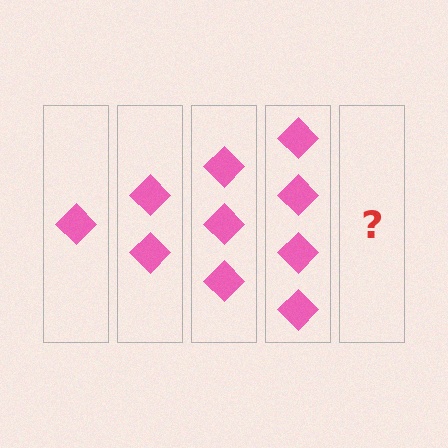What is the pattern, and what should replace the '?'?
The pattern is that each step adds one more diamond. The '?' should be 5 diamonds.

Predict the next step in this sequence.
The next step is 5 diamonds.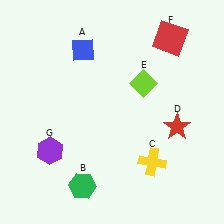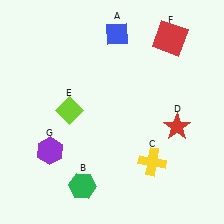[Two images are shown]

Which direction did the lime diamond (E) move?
The lime diamond (E) moved left.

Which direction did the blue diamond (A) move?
The blue diamond (A) moved right.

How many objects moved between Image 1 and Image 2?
2 objects moved between the two images.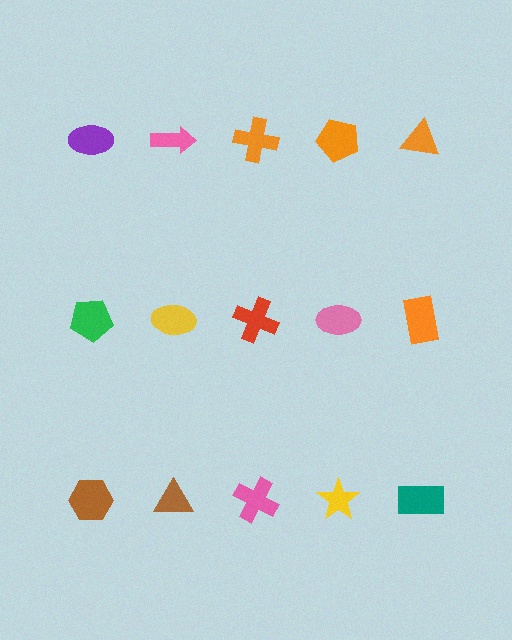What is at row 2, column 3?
A red cross.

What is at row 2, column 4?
A pink ellipse.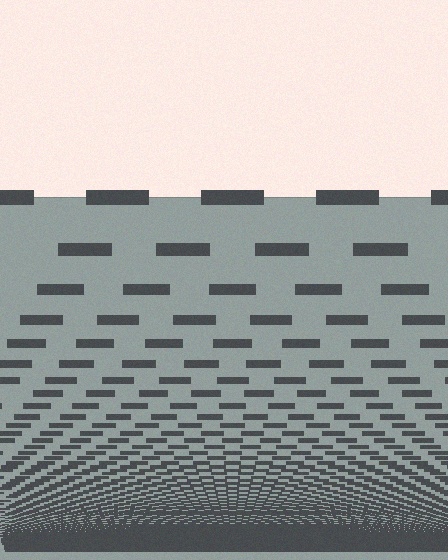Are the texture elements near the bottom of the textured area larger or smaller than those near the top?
Smaller. The gradient is inverted — elements near the bottom are smaller and denser.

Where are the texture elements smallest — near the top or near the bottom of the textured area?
Near the bottom.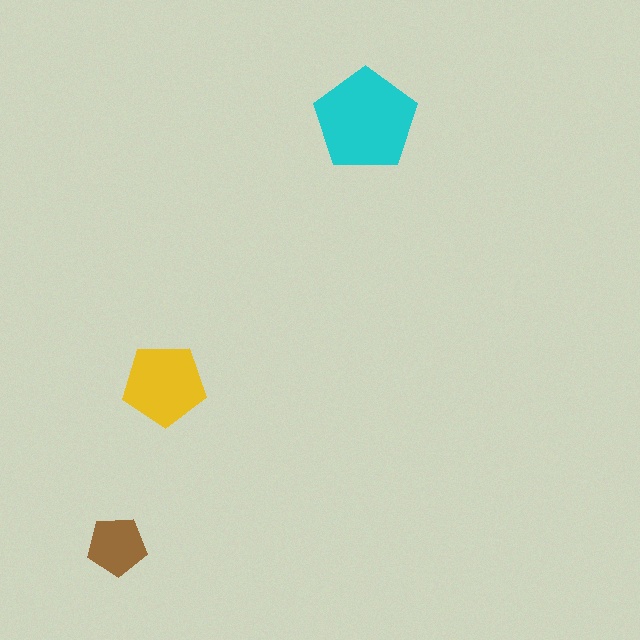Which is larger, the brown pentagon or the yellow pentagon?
The yellow one.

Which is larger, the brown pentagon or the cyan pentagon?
The cyan one.